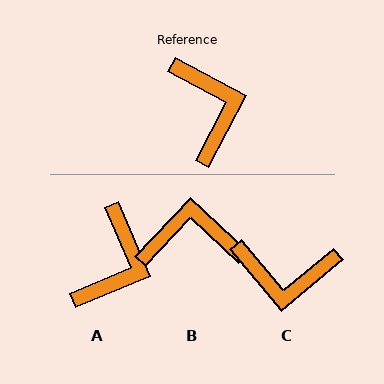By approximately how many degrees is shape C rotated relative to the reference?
Approximately 113 degrees clockwise.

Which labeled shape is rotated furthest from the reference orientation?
C, about 113 degrees away.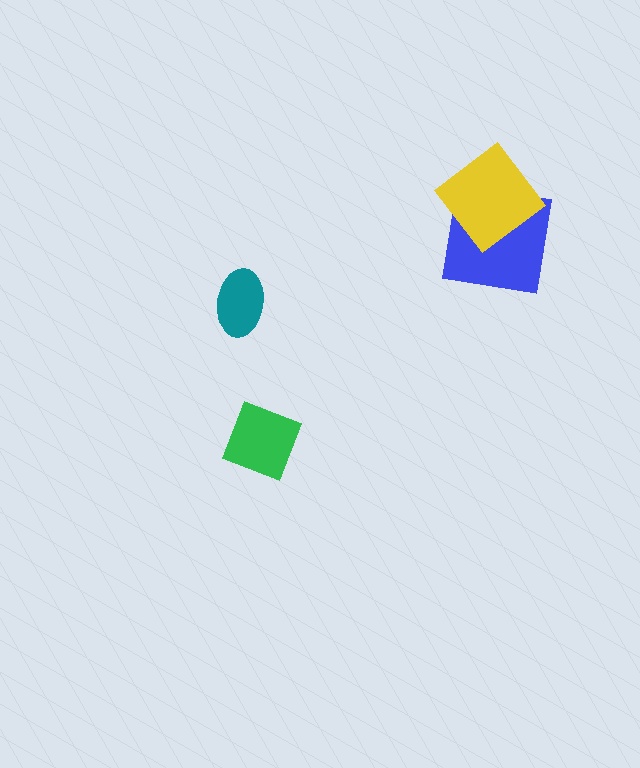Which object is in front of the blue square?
The yellow diamond is in front of the blue square.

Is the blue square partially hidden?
Yes, it is partially covered by another shape.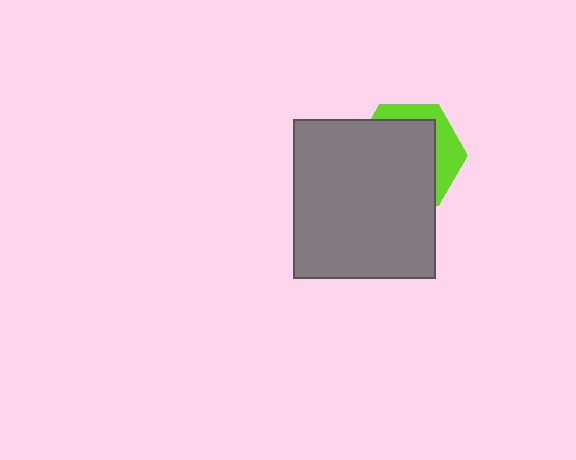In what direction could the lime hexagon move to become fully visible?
The lime hexagon could move toward the upper-right. That would shift it out from behind the gray rectangle entirely.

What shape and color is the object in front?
The object in front is a gray rectangle.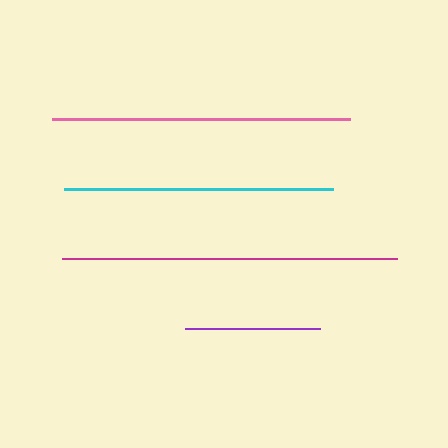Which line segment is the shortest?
The purple line is the shortest at approximately 135 pixels.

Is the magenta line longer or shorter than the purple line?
The magenta line is longer than the purple line.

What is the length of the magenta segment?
The magenta segment is approximately 335 pixels long.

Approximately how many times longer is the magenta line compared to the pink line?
The magenta line is approximately 1.1 times the length of the pink line.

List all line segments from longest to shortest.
From longest to shortest: magenta, pink, cyan, purple.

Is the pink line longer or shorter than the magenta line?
The magenta line is longer than the pink line.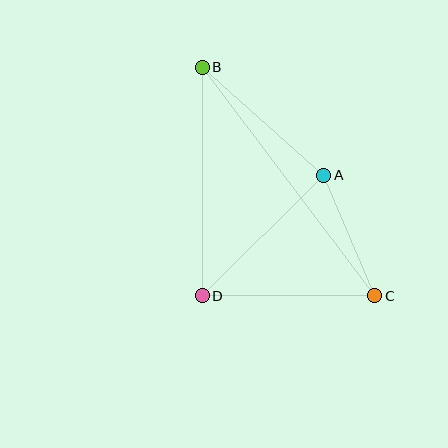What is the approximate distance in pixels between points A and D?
The distance between A and D is approximately 171 pixels.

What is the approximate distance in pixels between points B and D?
The distance between B and D is approximately 229 pixels.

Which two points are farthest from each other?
Points B and C are farthest from each other.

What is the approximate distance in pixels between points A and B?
The distance between A and B is approximately 162 pixels.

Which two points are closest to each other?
Points A and C are closest to each other.